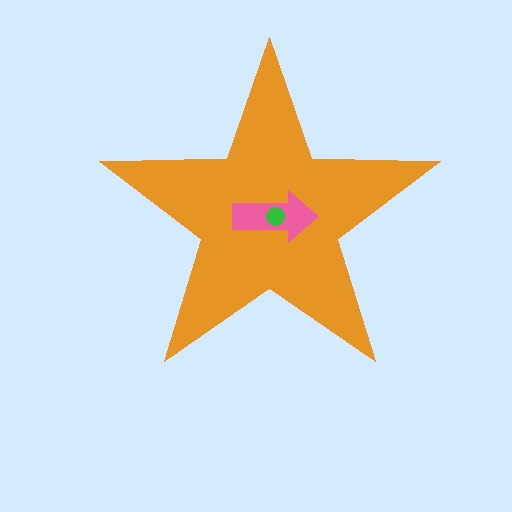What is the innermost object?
The green circle.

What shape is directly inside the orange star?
The pink arrow.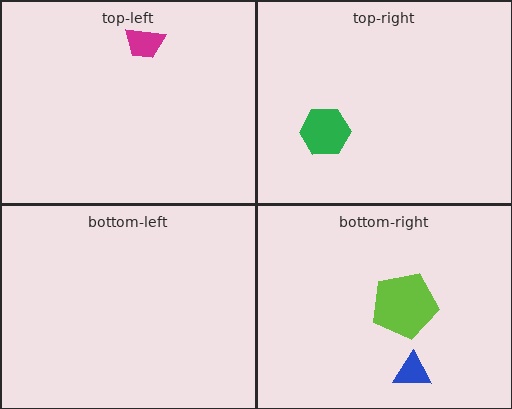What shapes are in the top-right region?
The green hexagon.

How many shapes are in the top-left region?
1.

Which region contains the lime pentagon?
The bottom-right region.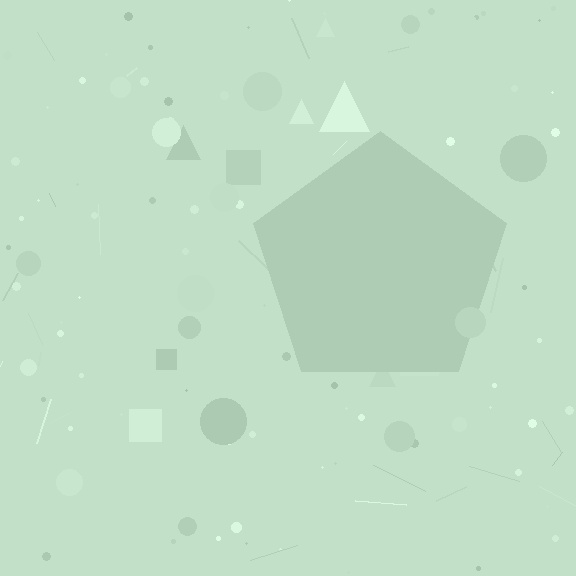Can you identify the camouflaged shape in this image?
The camouflaged shape is a pentagon.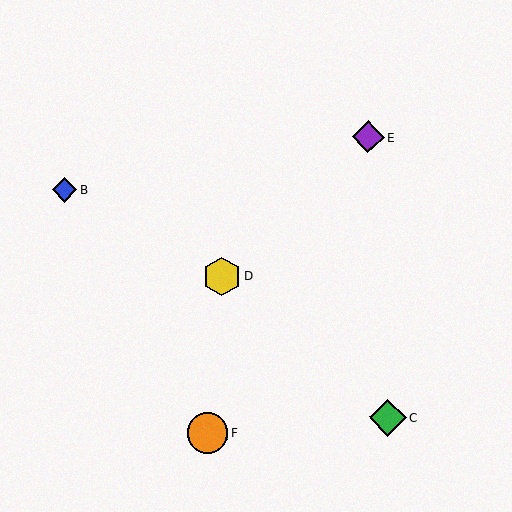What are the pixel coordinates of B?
Object B is at (65, 190).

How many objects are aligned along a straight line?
3 objects (A, E, F) are aligned along a straight line.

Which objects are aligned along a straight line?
Objects A, E, F are aligned along a straight line.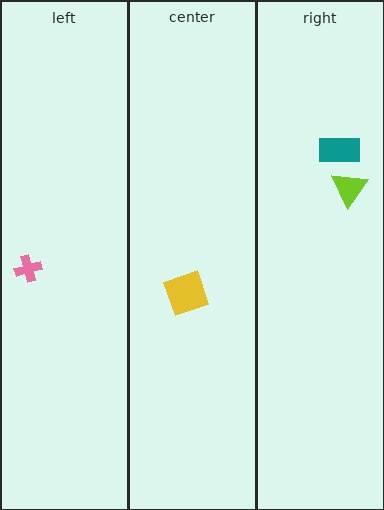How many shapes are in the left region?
1.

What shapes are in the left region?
The pink cross.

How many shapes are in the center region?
1.